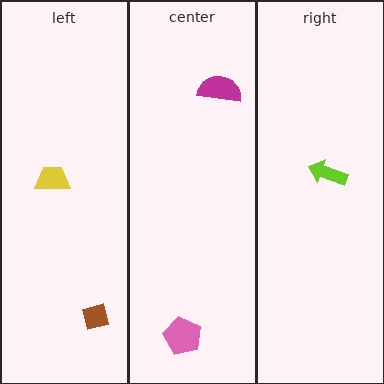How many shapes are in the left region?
2.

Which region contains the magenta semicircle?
The center region.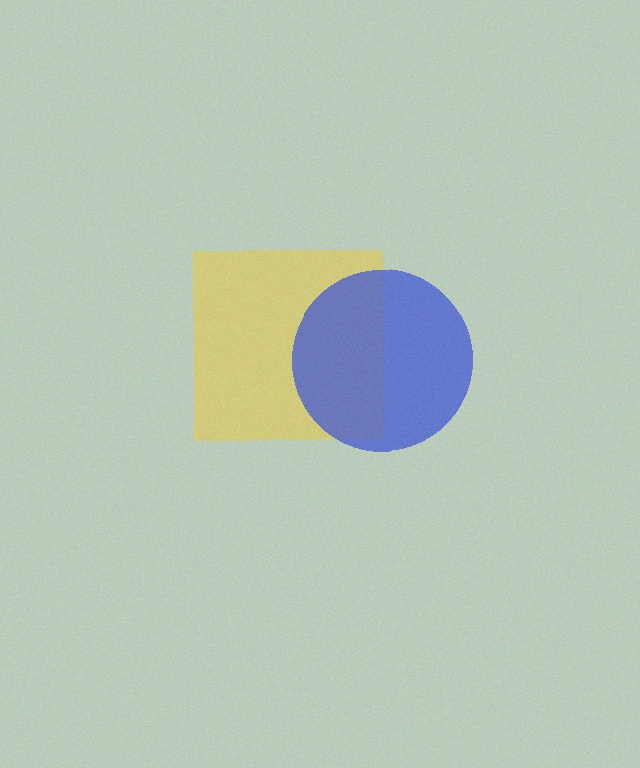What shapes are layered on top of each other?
The layered shapes are: a yellow square, a blue circle.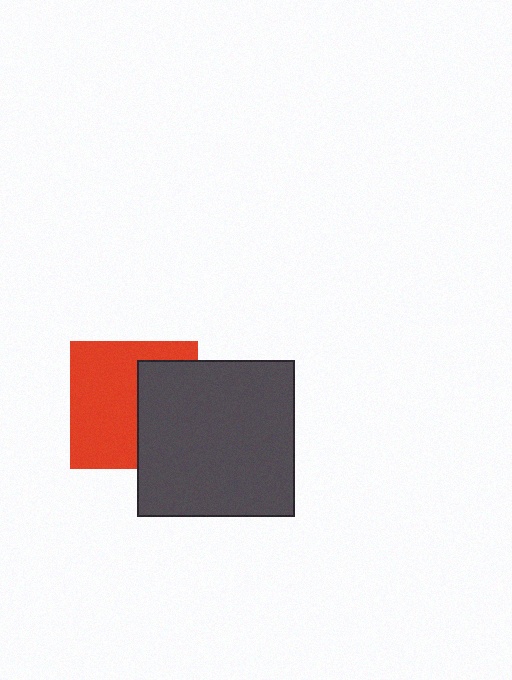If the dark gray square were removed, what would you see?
You would see the complete red square.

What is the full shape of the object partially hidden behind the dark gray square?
The partially hidden object is a red square.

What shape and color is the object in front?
The object in front is a dark gray square.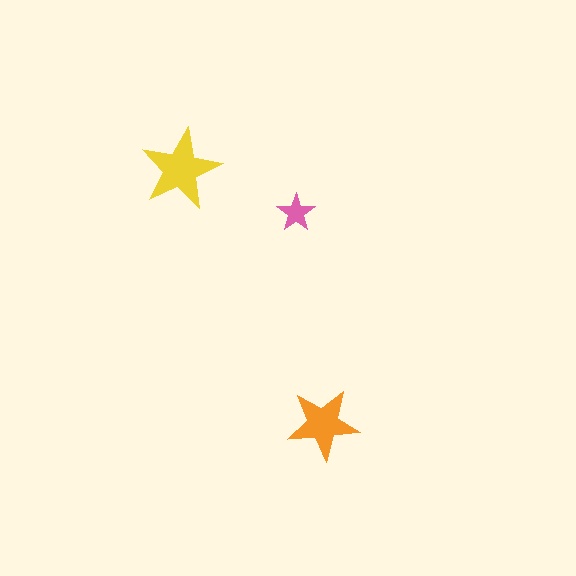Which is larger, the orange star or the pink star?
The orange one.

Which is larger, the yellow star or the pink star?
The yellow one.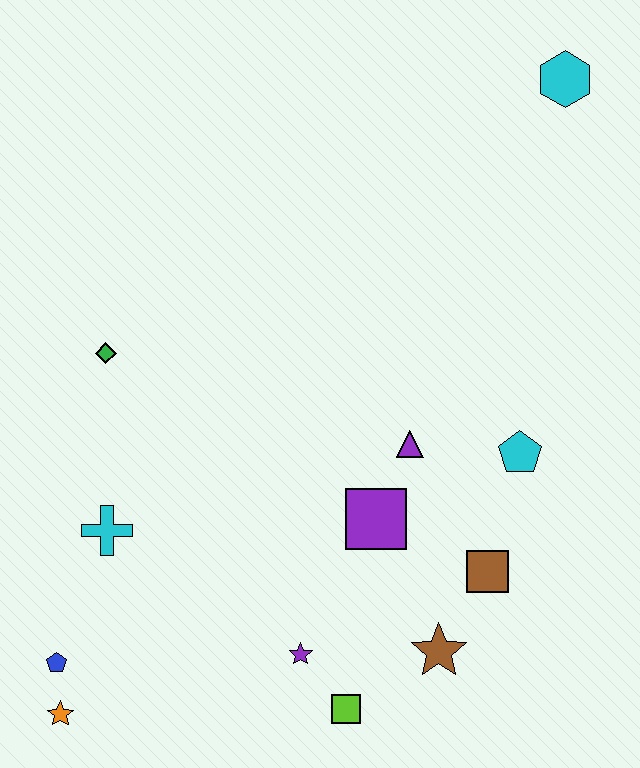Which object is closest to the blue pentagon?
The orange star is closest to the blue pentagon.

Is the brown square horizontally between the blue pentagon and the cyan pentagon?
Yes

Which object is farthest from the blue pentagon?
The cyan hexagon is farthest from the blue pentagon.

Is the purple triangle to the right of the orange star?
Yes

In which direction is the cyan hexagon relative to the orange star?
The cyan hexagon is above the orange star.